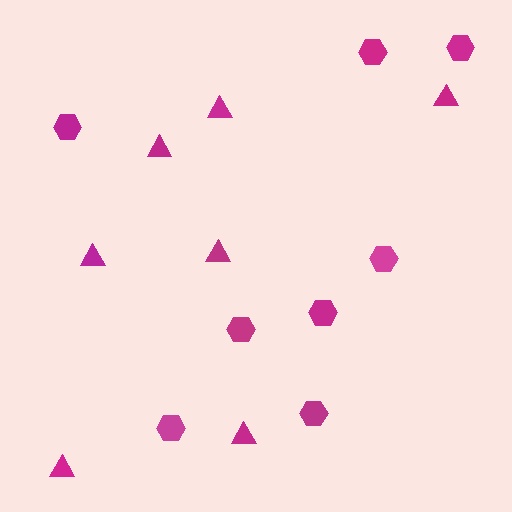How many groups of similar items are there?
There are 2 groups: one group of hexagons (8) and one group of triangles (7).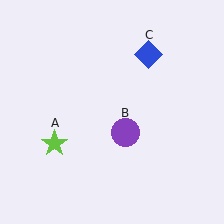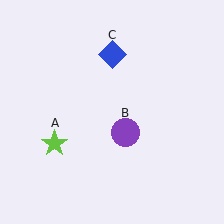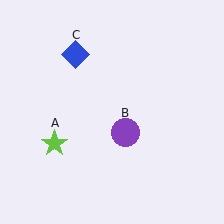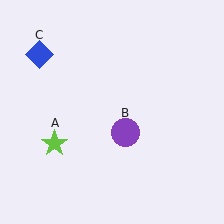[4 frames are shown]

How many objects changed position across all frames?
1 object changed position: blue diamond (object C).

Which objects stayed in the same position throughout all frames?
Lime star (object A) and purple circle (object B) remained stationary.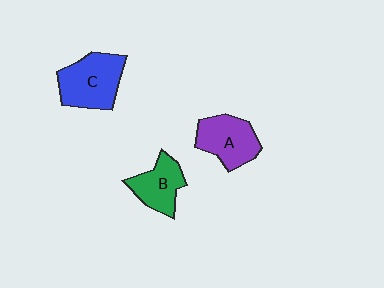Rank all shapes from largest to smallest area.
From largest to smallest: C (blue), A (purple), B (green).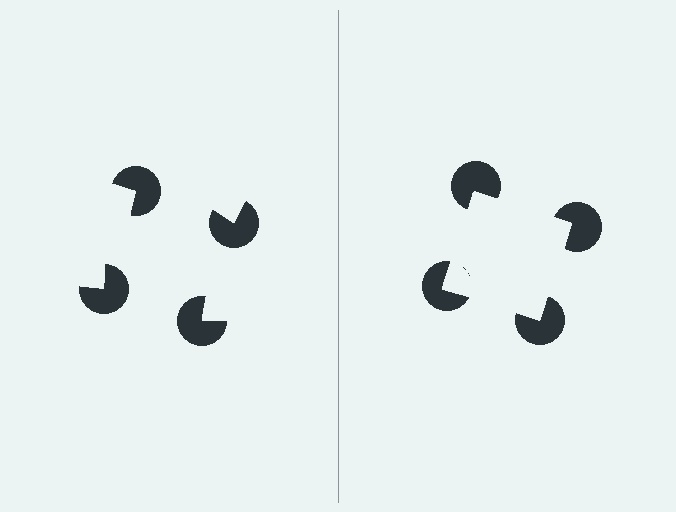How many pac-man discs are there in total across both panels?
8 — 4 on each side.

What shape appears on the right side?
An illusory square.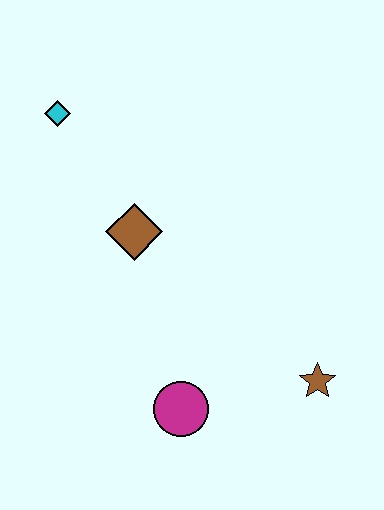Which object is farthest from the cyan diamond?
The brown star is farthest from the cyan diamond.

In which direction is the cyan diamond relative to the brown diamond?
The cyan diamond is above the brown diamond.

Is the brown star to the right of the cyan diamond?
Yes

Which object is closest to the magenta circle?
The brown star is closest to the magenta circle.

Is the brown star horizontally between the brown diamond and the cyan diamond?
No